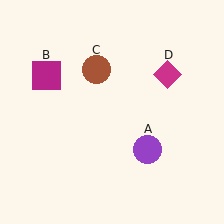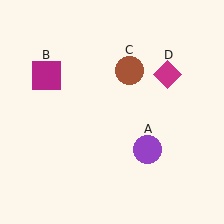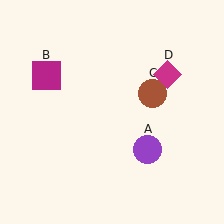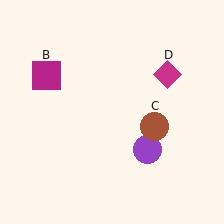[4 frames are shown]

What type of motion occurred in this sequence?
The brown circle (object C) rotated clockwise around the center of the scene.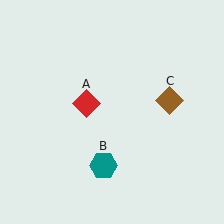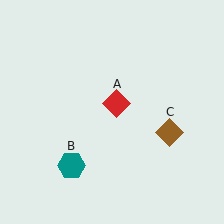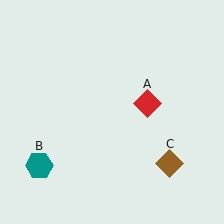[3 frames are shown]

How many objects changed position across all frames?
3 objects changed position: red diamond (object A), teal hexagon (object B), brown diamond (object C).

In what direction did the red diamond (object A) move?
The red diamond (object A) moved right.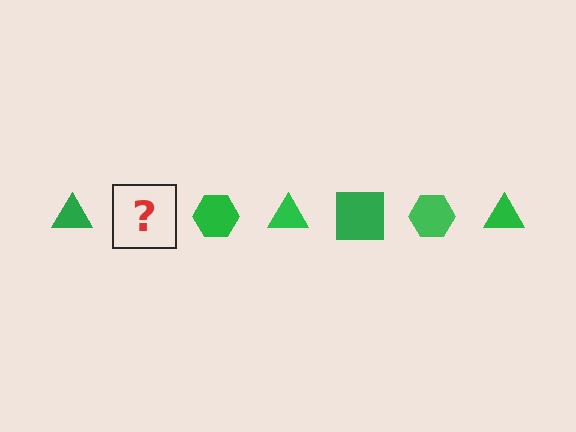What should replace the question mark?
The question mark should be replaced with a green square.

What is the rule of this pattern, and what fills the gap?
The rule is that the pattern cycles through triangle, square, hexagon shapes in green. The gap should be filled with a green square.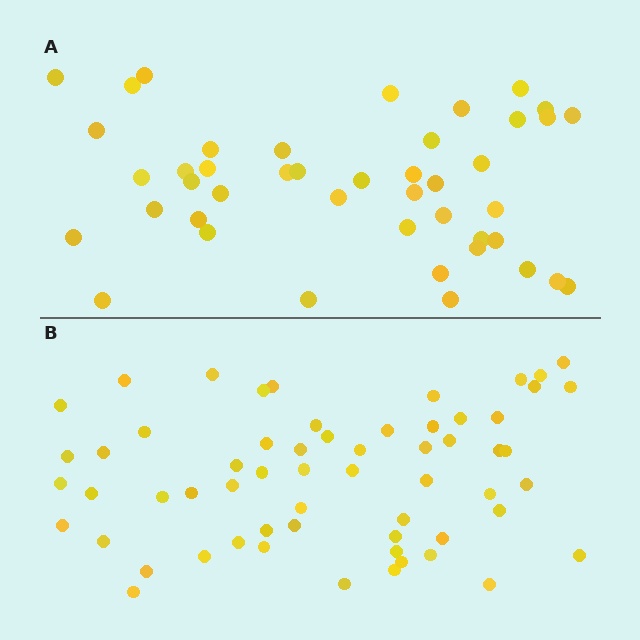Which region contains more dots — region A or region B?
Region B (the bottom region) has more dots.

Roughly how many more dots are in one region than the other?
Region B has approximately 15 more dots than region A.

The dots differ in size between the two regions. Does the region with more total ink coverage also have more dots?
No. Region A has more total ink coverage because its dots are larger, but region B actually contains more individual dots. Total area can be misleading — the number of items is what matters here.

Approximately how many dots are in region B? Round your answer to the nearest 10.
About 60 dots.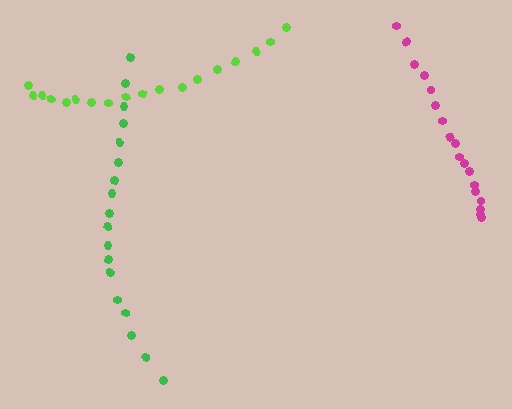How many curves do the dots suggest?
There are 3 distinct paths.